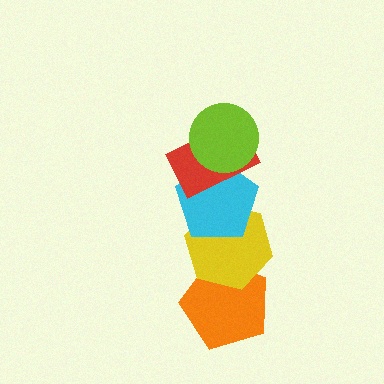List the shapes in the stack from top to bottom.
From top to bottom: the lime circle, the red rectangle, the cyan pentagon, the yellow hexagon, the orange pentagon.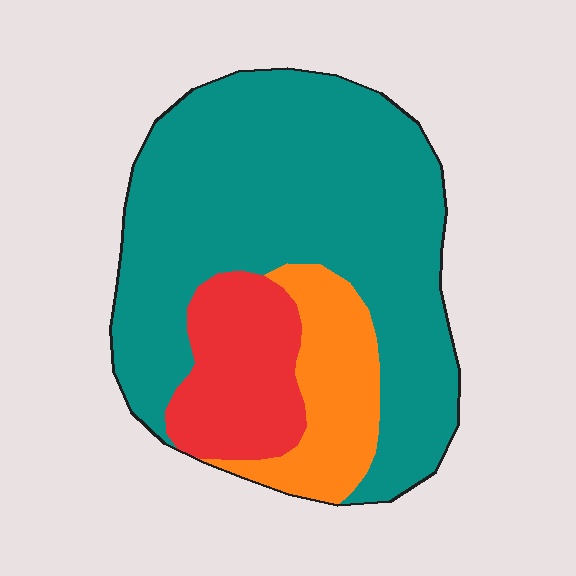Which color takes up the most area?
Teal, at roughly 70%.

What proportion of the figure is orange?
Orange takes up less than a sixth of the figure.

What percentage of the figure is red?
Red covers 17% of the figure.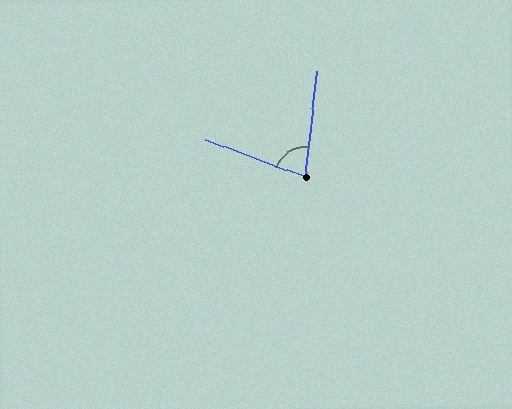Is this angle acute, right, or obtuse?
It is acute.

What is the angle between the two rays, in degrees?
Approximately 75 degrees.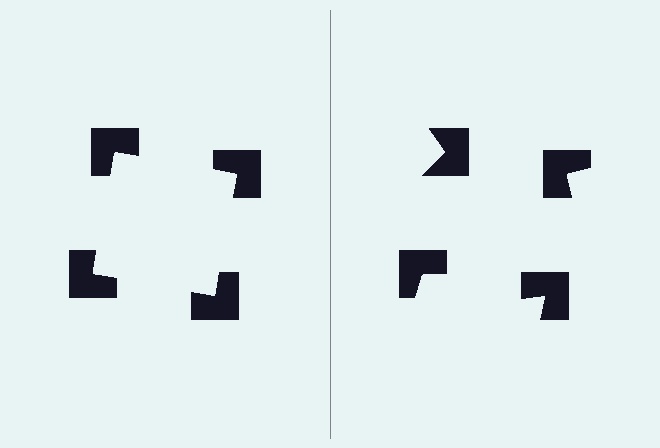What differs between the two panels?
The notched squares are positioned identically on both sides; only the wedge orientations differ. On the left they align to a square; on the right they are misaligned.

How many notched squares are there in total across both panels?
8 — 4 on each side.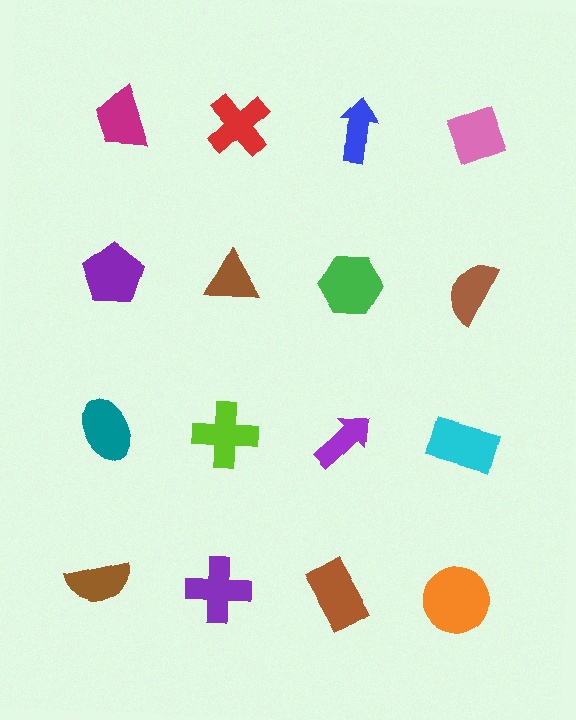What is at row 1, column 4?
A pink diamond.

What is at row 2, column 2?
A brown triangle.